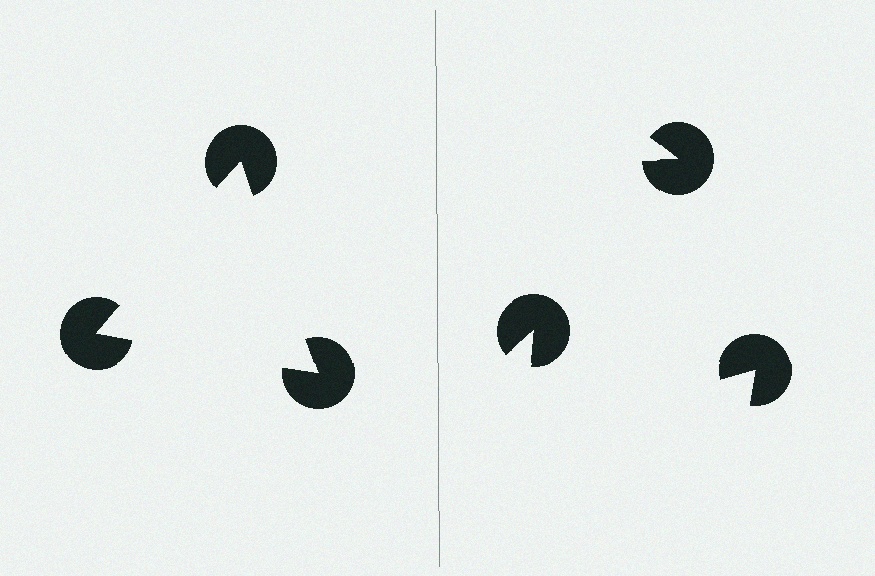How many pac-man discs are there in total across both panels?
6 — 3 on each side.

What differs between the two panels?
The pac-man discs are positioned identically on both sides; only the wedge orientations differ. On the left they align to a triangle; on the right they are misaligned.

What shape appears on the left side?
An illusory triangle.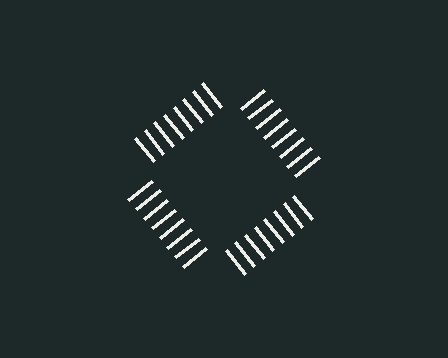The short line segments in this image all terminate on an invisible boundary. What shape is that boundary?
An illusory square — the line segments terminate on its edges but no continuous stroke is drawn.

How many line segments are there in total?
32 — 8 along each of the 4 edges.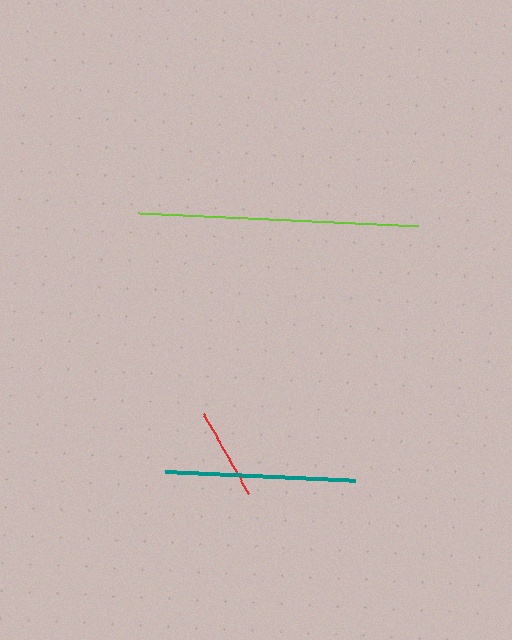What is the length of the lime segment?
The lime segment is approximately 279 pixels long.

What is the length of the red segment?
The red segment is approximately 93 pixels long.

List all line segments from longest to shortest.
From longest to shortest: lime, teal, red.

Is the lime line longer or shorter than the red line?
The lime line is longer than the red line.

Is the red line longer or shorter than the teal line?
The teal line is longer than the red line.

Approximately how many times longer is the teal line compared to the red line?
The teal line is approximately 2.1 times the length of the red line.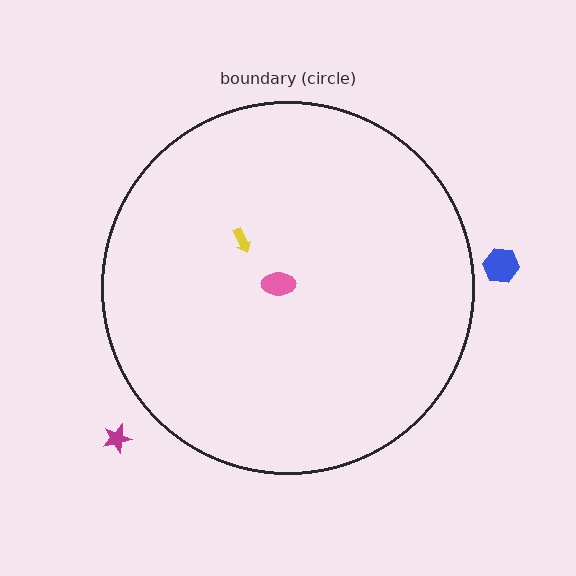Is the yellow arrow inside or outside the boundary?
Inside.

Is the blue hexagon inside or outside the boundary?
Outside.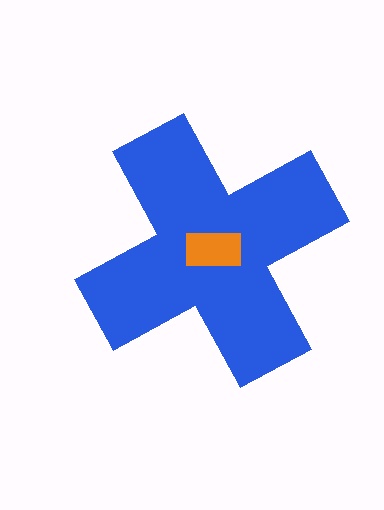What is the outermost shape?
The blue cross.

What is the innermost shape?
The orange rectangle.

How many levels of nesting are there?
2.